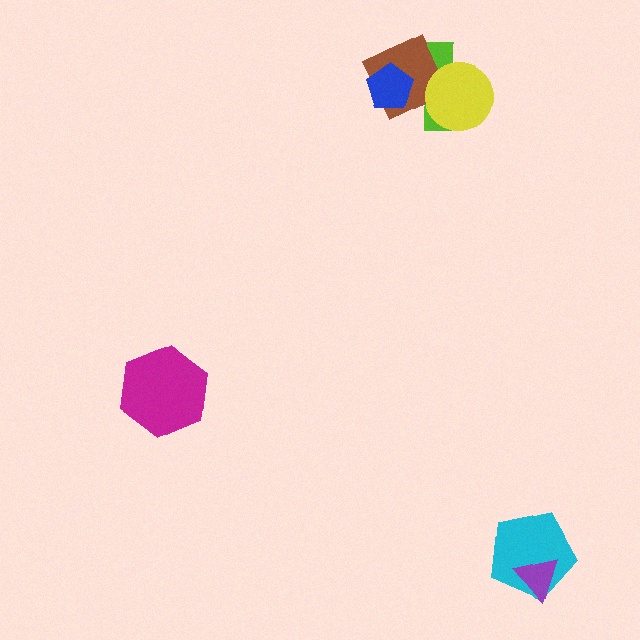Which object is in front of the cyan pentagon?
The purple triangle is in front of the cyan pentagon.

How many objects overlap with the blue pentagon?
2 objects overlap with the blue pentagon.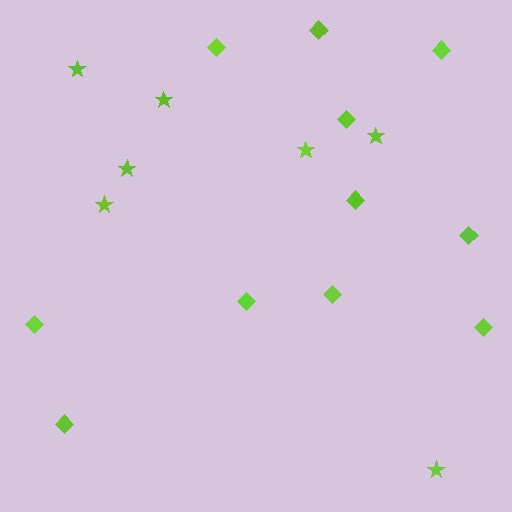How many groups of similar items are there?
There are 2 groups: one group of stars (7) and one group of diamonds (11).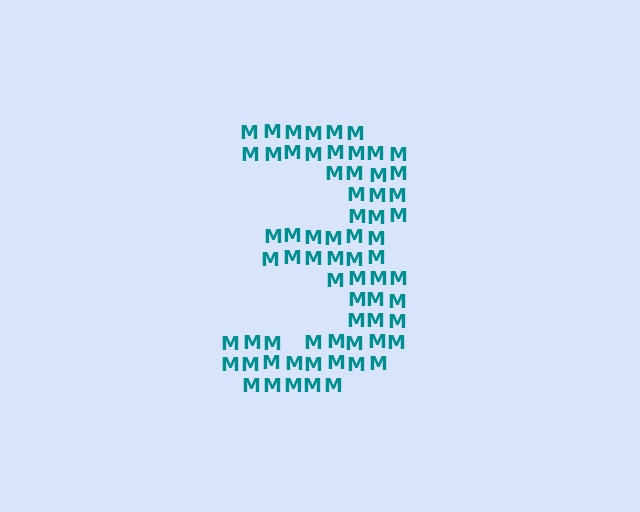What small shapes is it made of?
It is made of small letter M's.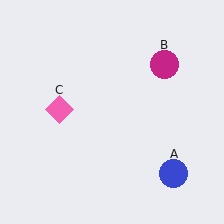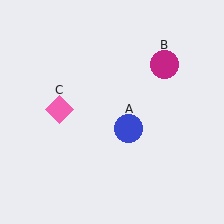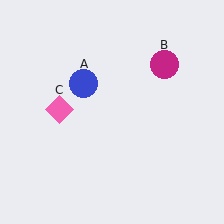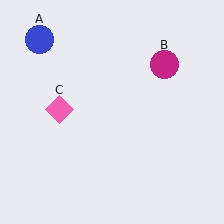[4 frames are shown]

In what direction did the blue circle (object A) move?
The blue circle (object A) moved up and to the left.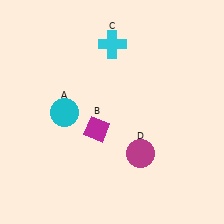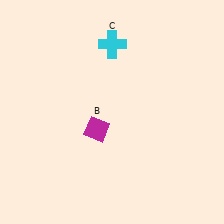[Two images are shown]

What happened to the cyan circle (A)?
The cyan circle (A) was removed in Image 2. It was in the bottom-left area of Image 1.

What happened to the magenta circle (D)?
The magenta circle (D) was removed in Image 2. It was in the bottom-right area of Image 1.